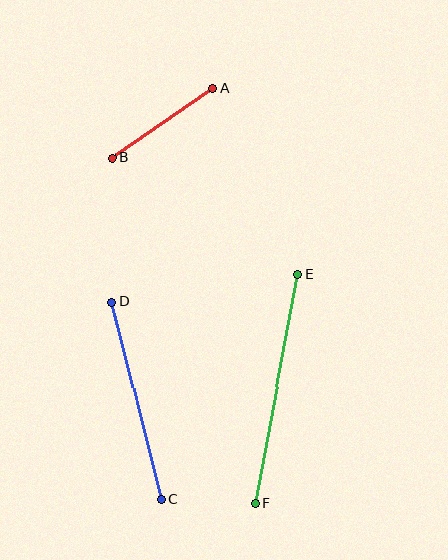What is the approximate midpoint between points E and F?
The midpoint is at approximately (276, 389) pixels.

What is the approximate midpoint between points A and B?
The midpoint is at approximately (163, 123) pixels.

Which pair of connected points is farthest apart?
Points E and F are farthest apart.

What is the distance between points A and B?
The distance is approximately 122 pixels.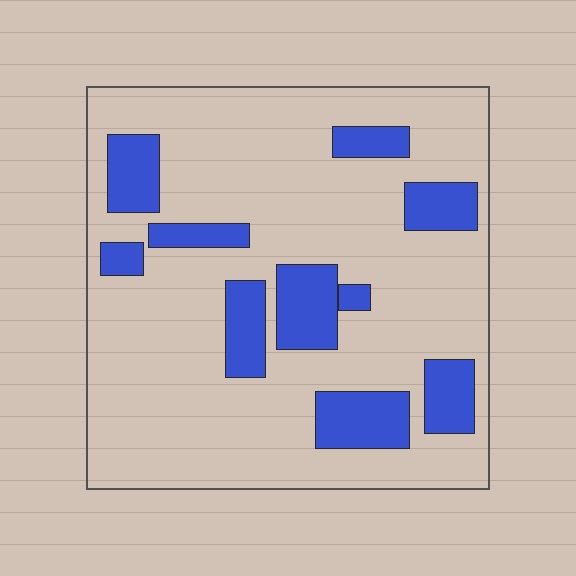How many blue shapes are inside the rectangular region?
10.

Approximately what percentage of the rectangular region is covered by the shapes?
Approximately 20%.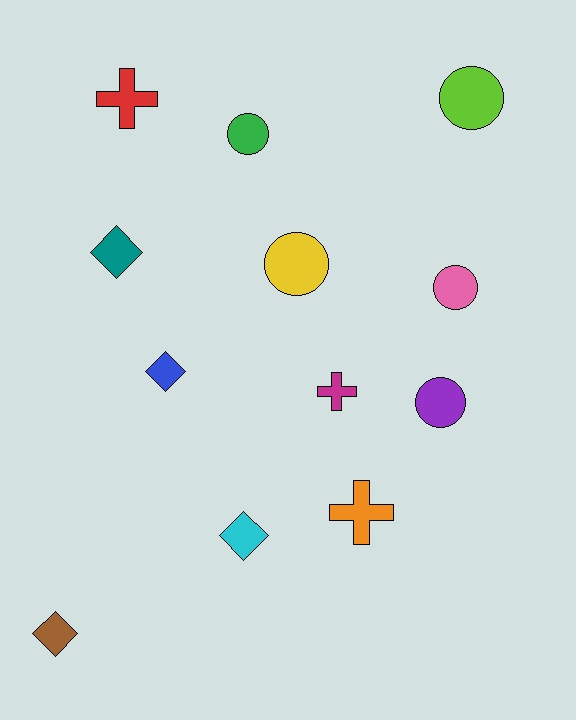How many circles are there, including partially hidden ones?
There are 5 circles.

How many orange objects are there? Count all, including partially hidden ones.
There is 1 orange object.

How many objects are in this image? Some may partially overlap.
There are 12 objects.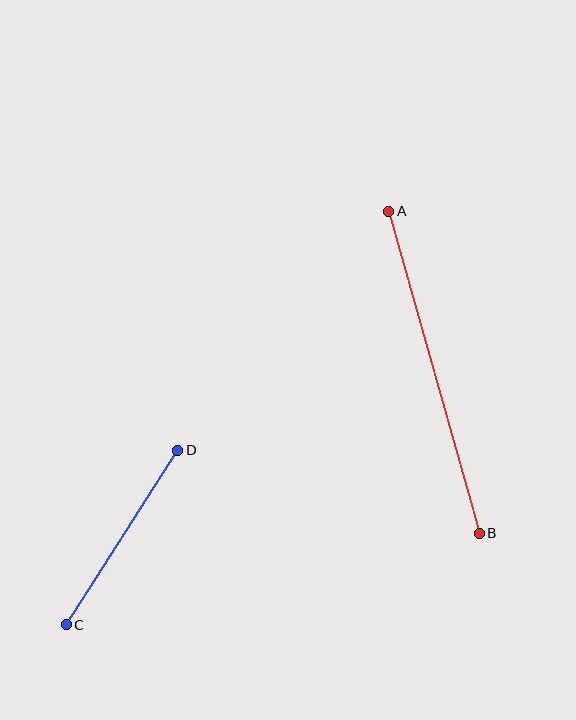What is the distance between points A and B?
The distance is approximately 334 pixels.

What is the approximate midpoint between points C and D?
The midpoint is at approximately (122, 537) pixels.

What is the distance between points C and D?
The distance is approximately 207 pixels.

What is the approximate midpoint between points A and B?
The midpoint is at approximately (434, 372) pixels.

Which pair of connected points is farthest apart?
Points A and B are farthest apart.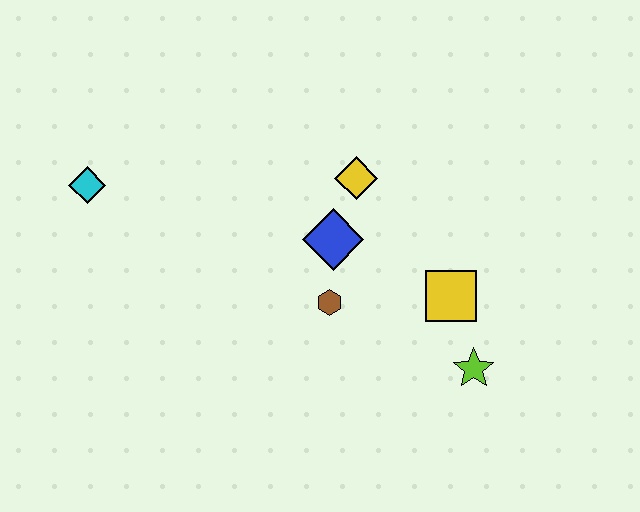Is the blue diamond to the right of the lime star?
No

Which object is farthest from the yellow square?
The cyan diamond is farthest from the yellow square.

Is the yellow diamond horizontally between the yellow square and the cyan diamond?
Yes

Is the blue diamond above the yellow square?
Yes